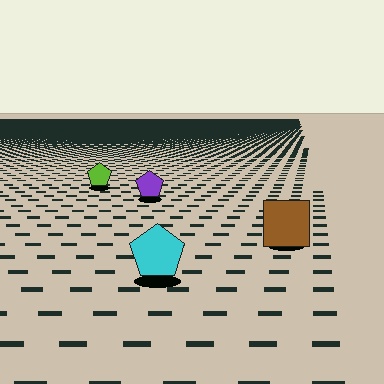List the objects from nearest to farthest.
From nearest to farthest: the cyan pentagon, the brown square, the purple pentagon, the lime pentagon.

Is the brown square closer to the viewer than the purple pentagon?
Yes. The brown square is closer — you can tell from the texture gradient: the ground texture is coarser near it.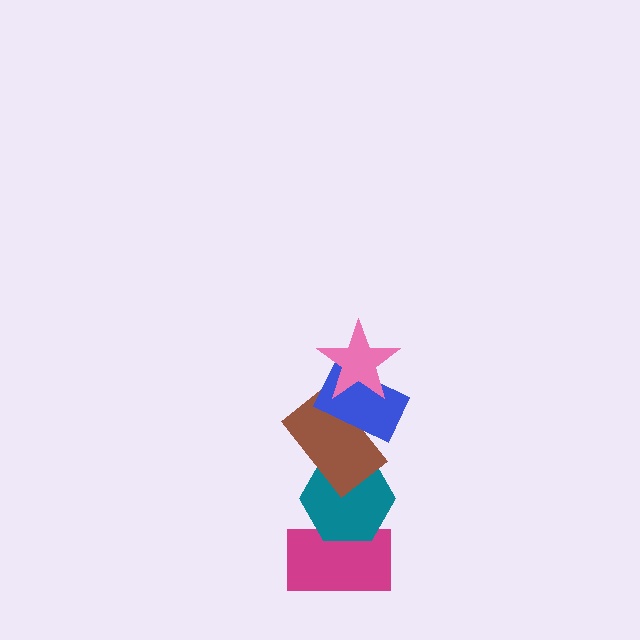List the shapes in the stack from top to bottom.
From top to bottom: the pink star, the blue rectangle, the brown rectangle, the teal hexagon, the magenta rectangle.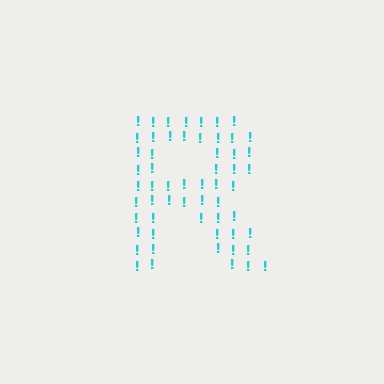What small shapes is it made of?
It is made of small exclamation marks.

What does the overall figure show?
The overall figure shows the letter R.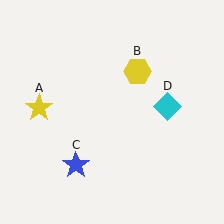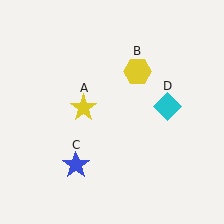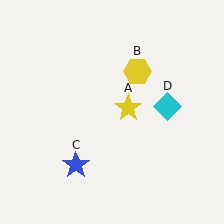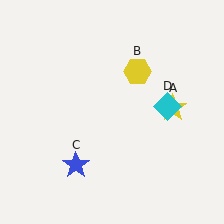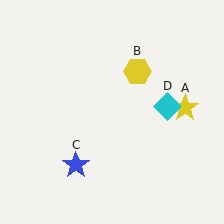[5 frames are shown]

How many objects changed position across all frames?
1 object changed position: yellow star (object A).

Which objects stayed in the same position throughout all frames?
Yellow hexagon (object B) and blue star (object C) and cyan diamond (object D) remained stationary.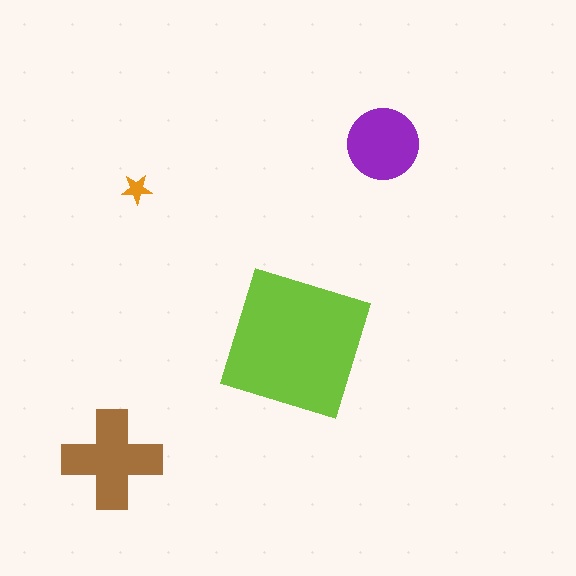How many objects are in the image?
There are 4 objects in the image.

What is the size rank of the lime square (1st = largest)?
1st.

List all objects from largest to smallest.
The lime square, the brown cross, the purple circle, the orange star.